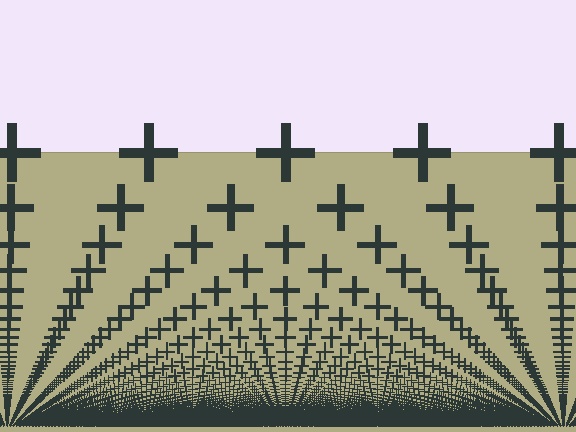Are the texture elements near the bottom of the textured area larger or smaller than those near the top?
Smaller. The gradient is inverted — elements near the bottom are smaller and denser.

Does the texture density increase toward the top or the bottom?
Density increases toward the bottom.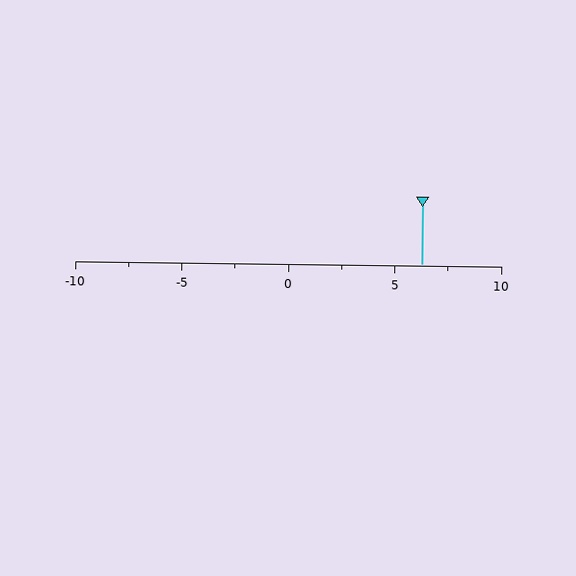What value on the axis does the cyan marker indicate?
The marker indicates approximately 6.2.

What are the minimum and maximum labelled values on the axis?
The axis runs from -10 to 10.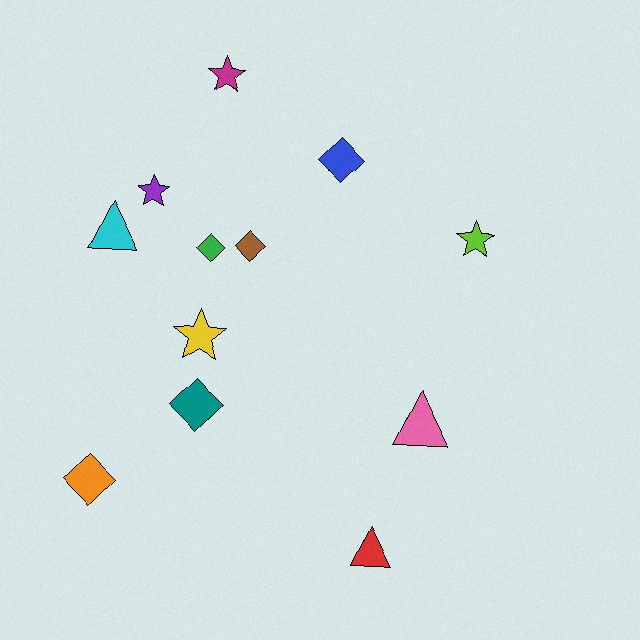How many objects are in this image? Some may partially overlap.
There are 12 objects.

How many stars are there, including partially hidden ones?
There are 4 stars.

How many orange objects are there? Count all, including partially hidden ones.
There is 1 orange object.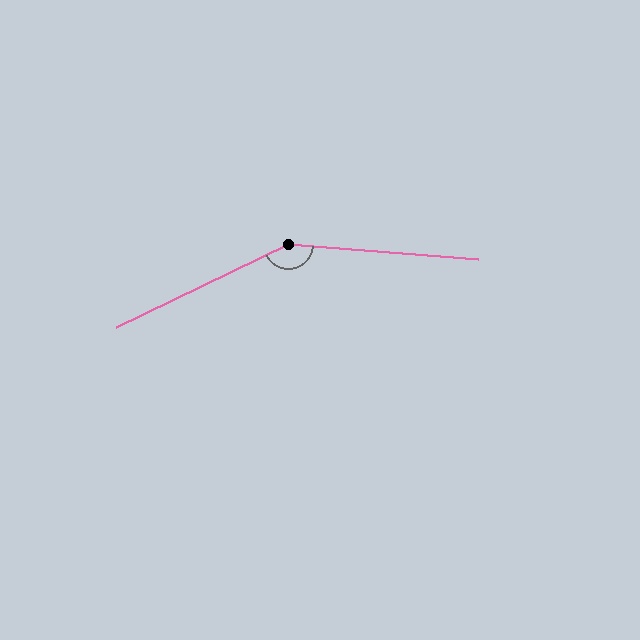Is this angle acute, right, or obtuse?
It is obtuse.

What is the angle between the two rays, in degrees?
Approximately 150 degrees.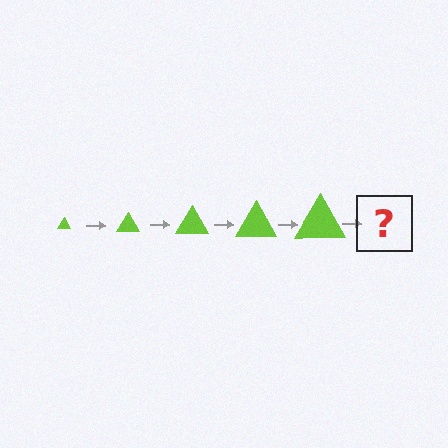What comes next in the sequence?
The next element should be a lime triangle, larger than the previous one.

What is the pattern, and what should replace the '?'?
The pattern is that the triangle gets progressively larger each step. The '?' should be a lime triangle, larger than the previous one.